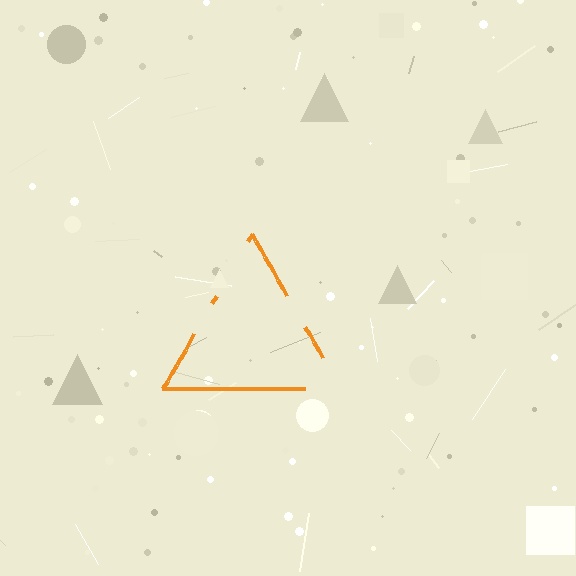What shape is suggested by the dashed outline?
The dashed outline suggests a triangle.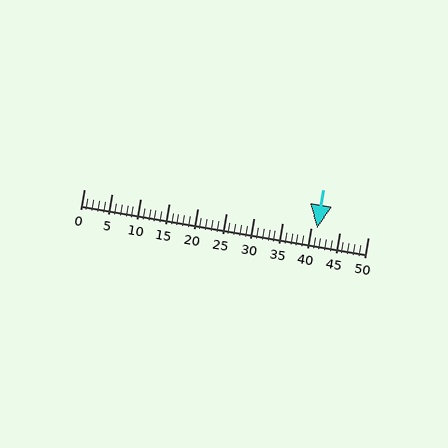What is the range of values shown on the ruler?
The ruler shows values from 0 to 50.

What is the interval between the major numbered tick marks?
The major tick marks are spaced 5 units apart.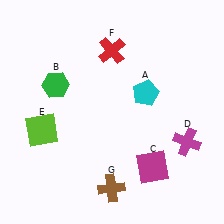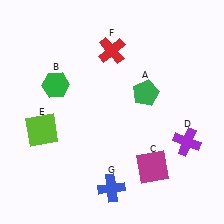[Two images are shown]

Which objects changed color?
A changed from cyan to green. D changed from magenta to purple. G changed from brown to blue.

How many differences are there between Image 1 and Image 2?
There are 3 differences between the two images.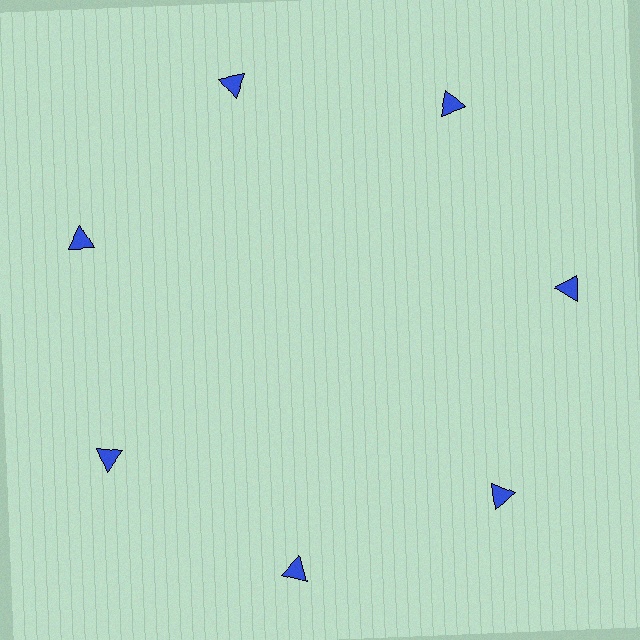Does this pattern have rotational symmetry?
Yes, this pattern has 7-fold rotational symmetry. It looks the same after rotating 51 degrees around the center.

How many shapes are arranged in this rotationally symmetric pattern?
There are 7 shapes, arranged in 7 groups of 1.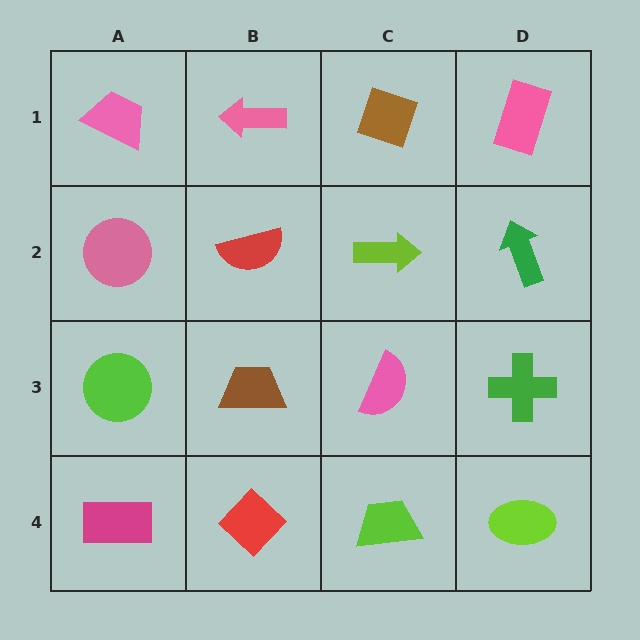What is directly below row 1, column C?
A lime arrow.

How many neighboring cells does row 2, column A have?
3.